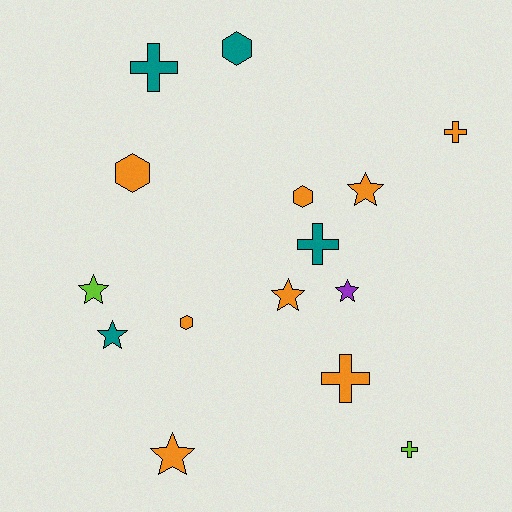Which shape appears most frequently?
Star, with 6 objects.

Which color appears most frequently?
Orange, with 8 objects.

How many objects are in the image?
There are 15 objects.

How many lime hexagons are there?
There are no lime hexagons.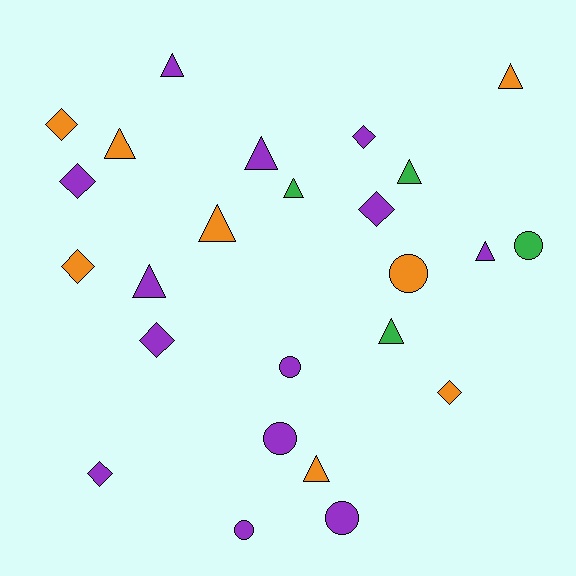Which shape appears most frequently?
Triangle, with 11 objects.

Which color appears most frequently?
Purple, with 13 objects.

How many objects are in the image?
There are 25 objects.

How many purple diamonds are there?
There are 5 purple diamonds.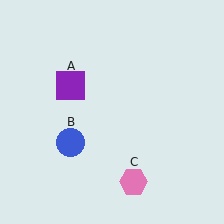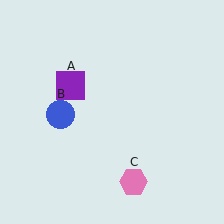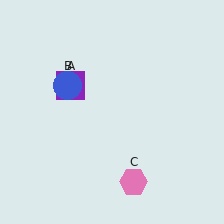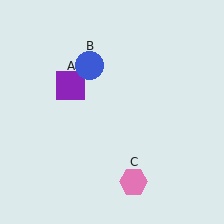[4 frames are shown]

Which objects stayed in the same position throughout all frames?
Purple square (object A) and pink hexagon (object C) remained stationary.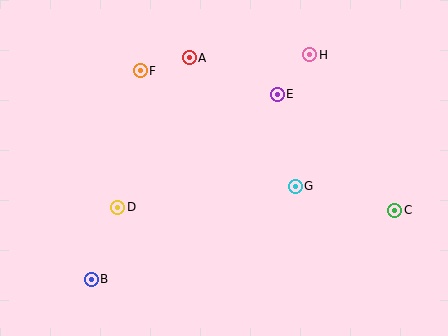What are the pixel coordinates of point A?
Point A is at (189, 58).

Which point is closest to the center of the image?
Point G at (295, 186) is closest to the center.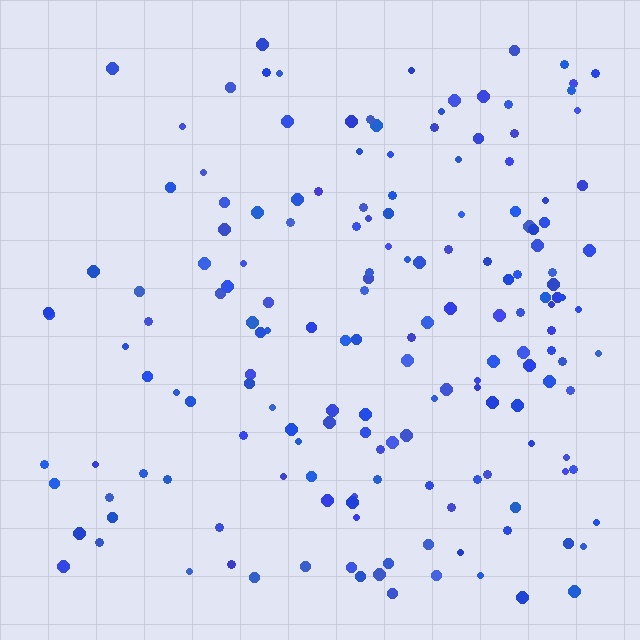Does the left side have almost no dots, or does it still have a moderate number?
Still a moderate number, just noticeably fewer than the right.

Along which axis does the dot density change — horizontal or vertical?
Horizontal.